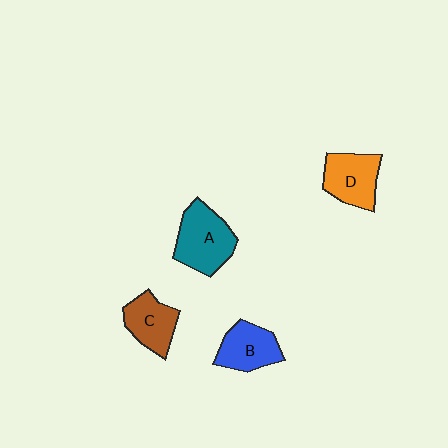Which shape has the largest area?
Shape A (teal).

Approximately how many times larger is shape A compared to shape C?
Approximately 1.4 times.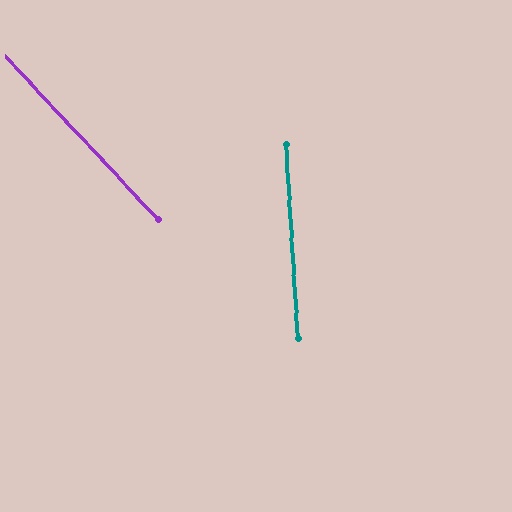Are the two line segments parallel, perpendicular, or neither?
Neither parallel nor perpendicular — they differ by about 40°.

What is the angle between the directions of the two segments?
Approximately 40 degrees.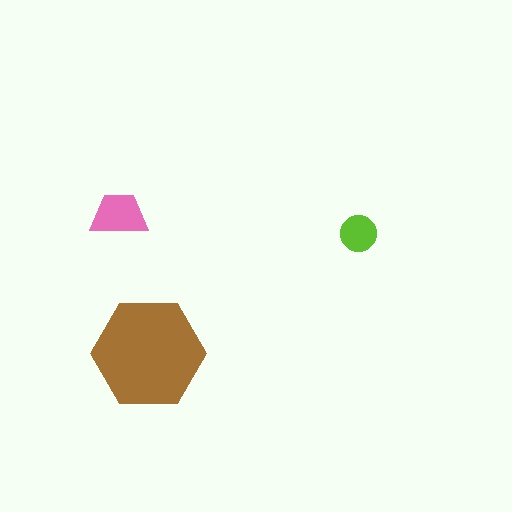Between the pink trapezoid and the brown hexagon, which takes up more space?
The brown hexagon.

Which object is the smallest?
The lime circle.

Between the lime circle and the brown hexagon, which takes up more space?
The brown hexagon.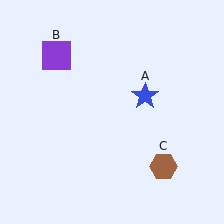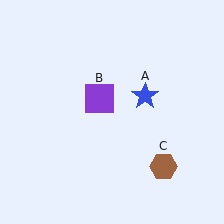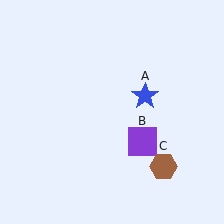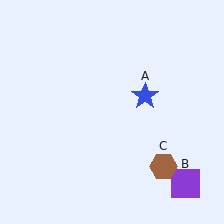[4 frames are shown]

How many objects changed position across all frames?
1 object changed position: purple square (object B).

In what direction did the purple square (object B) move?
The purple square (object B) moved down and to the right.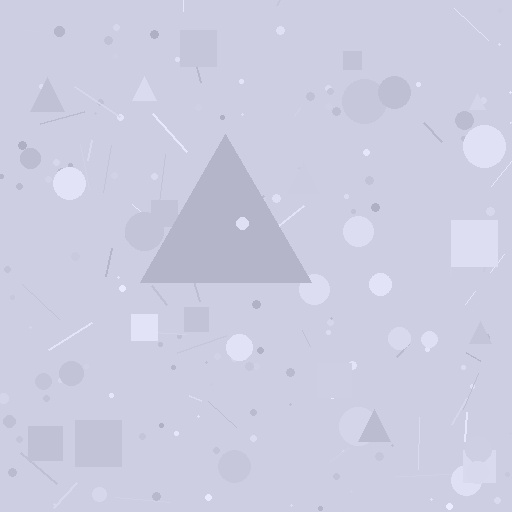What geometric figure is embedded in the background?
A triangle is embedded in the background.